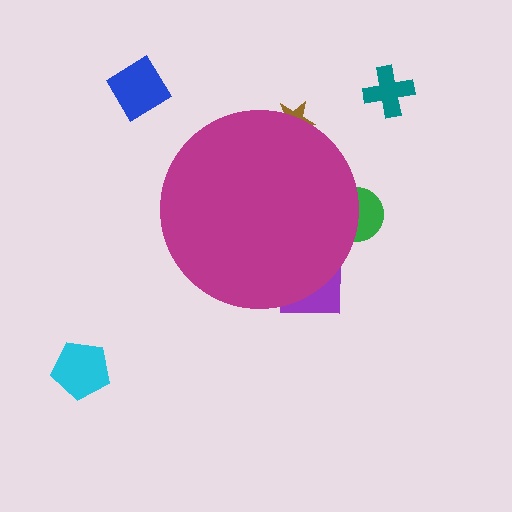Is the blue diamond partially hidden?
No, the blue diamond is fully visible.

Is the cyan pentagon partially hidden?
No, the cyan pentagon is fully visible.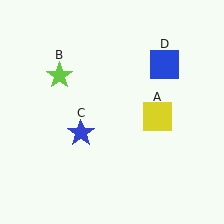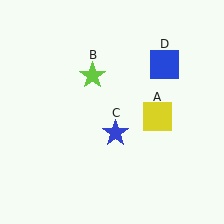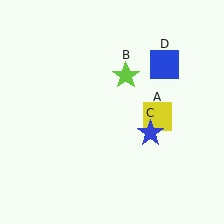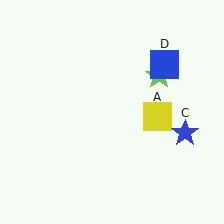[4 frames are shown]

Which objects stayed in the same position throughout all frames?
Yellow square (object A) and blue square (object D) remained stationary.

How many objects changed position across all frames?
2 objects changed position: lime star (object B), blue star (object C).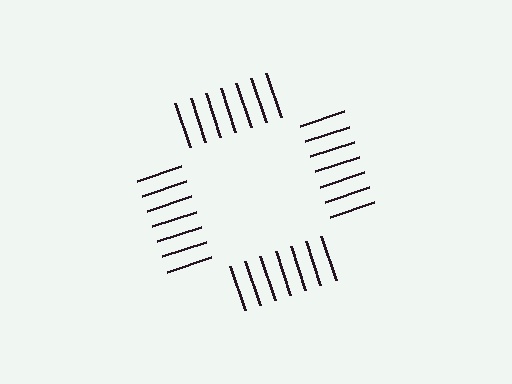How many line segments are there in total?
28 — 7 along each of the 4 edges.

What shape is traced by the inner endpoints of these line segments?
An illusory square — the line segments terminate on its edges but no continuous stroke is drawn.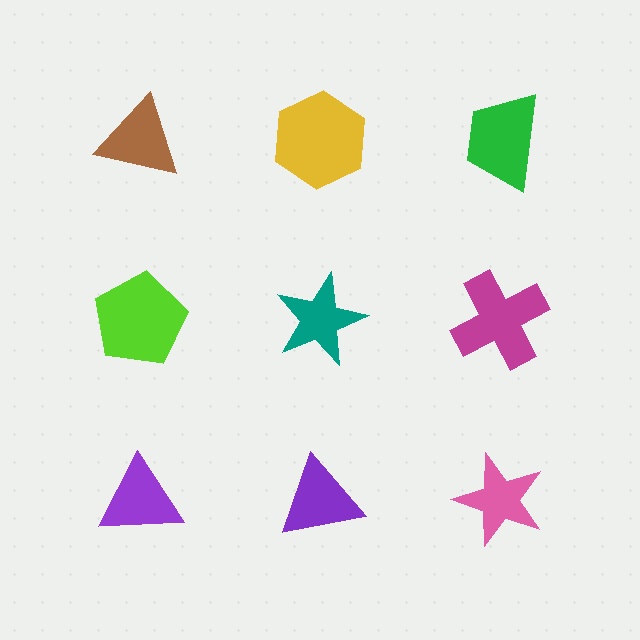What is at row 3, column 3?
A pink star.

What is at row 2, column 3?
A magenta cross.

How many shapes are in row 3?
3 shapes.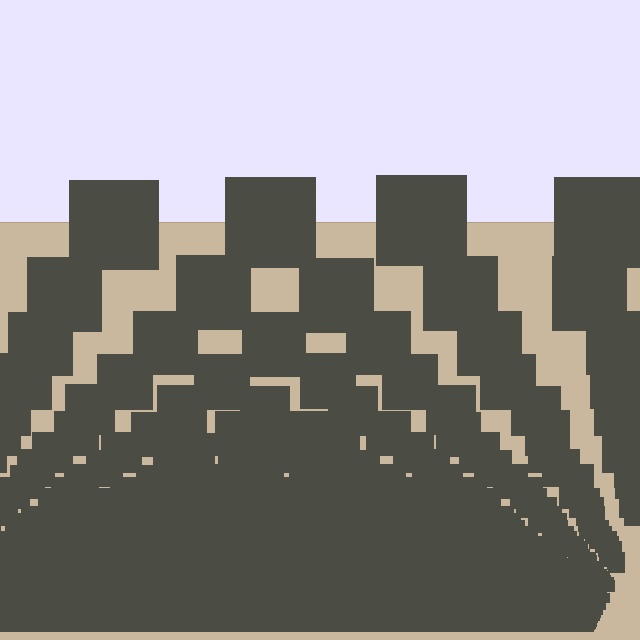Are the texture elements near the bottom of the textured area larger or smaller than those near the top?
Smaller. The gradient is inverted — elements near the bottom are smaller and denser.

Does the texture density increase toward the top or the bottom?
Density increases toward the bottom.